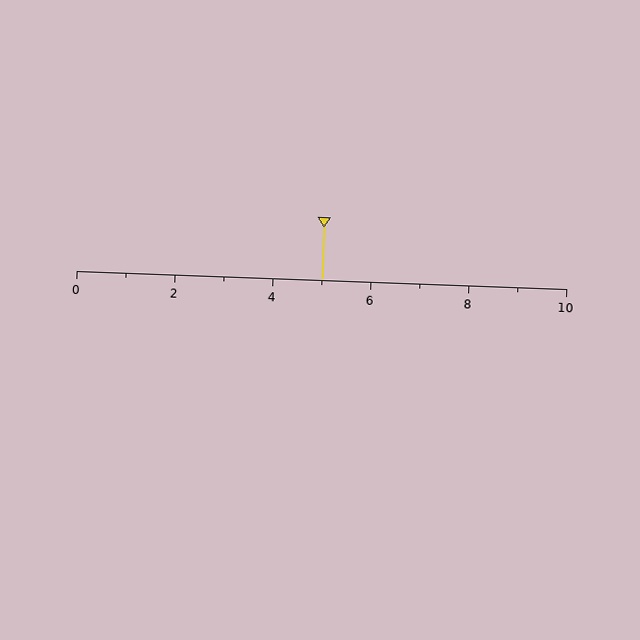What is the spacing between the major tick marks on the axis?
The major ticks are spaced 2 apart.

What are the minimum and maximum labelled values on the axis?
The axis runs from 0 to 10.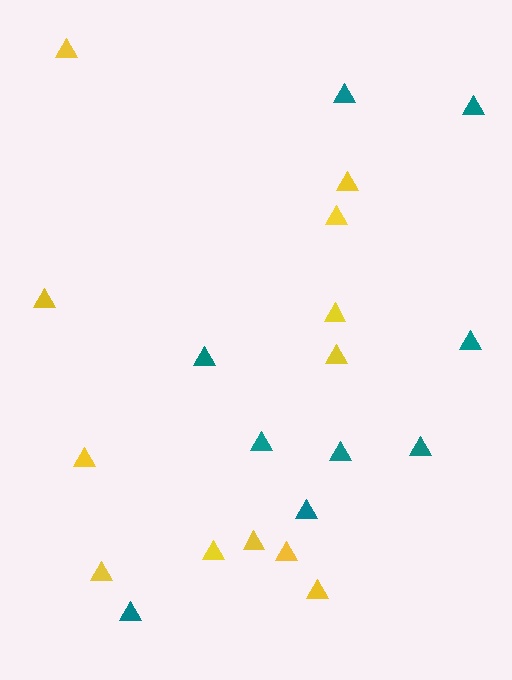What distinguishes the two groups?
There are 2 groups: one group of yellow triangles (12) and one group of teal triangles (9).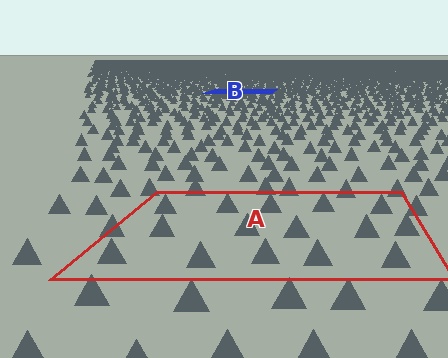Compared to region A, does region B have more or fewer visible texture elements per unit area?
Region B has more texture elements per unit area — they are packed more densely because it is farther away.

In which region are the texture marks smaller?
The texture marks are smaller in region B, because it is farther away.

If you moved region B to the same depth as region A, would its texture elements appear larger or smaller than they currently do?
They would appear larger. At a closer depth, the same texture elements are projected at a bigger on-screen size.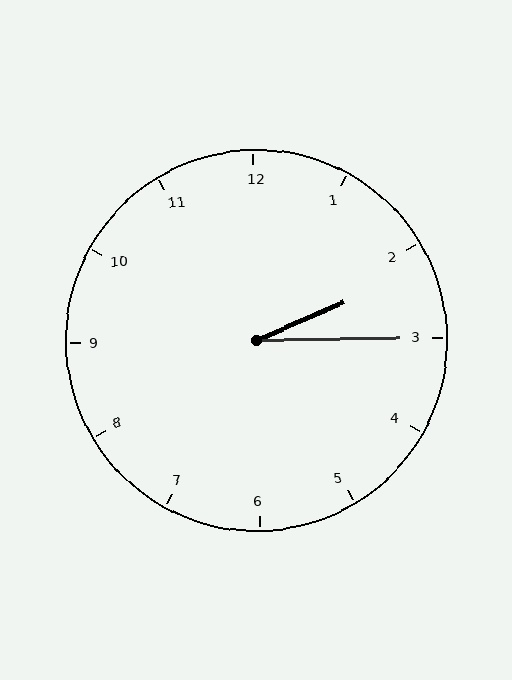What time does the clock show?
2:15.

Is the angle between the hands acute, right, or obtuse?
It is acute.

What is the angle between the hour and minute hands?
Approximately 22 degrees.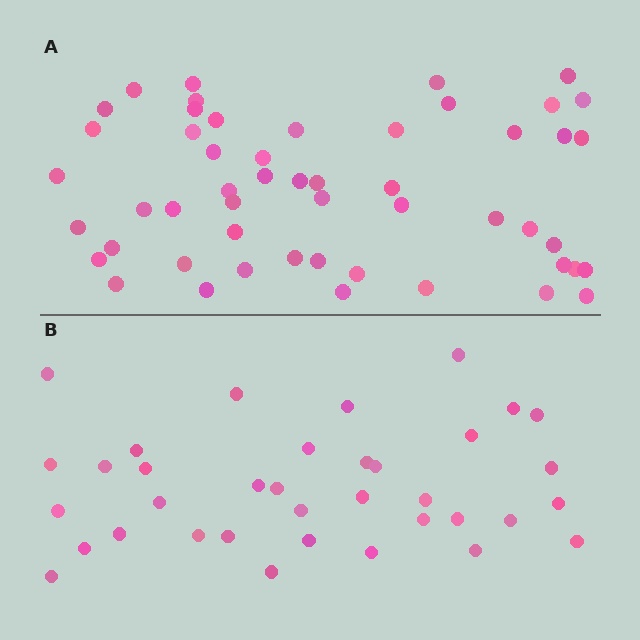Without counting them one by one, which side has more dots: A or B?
Region A (the top region) has more dots.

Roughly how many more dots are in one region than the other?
Region A has approximately 15 more dots than region B.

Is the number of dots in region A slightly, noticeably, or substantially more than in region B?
Region A has noticeably more, but not dramatically so. The ratio is roughly 1.4 to 1.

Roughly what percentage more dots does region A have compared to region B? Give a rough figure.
About 45% more.